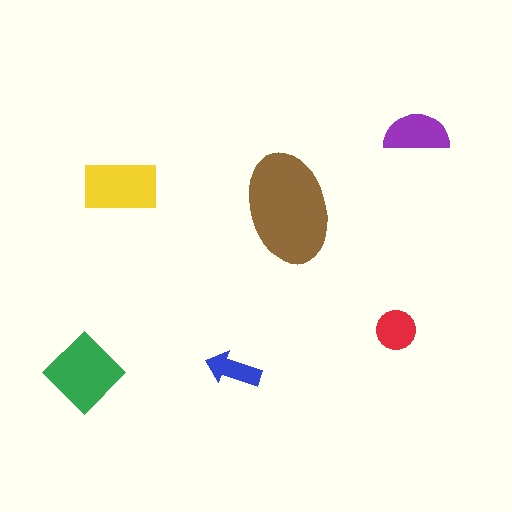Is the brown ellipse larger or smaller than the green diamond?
Larger.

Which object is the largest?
The brown ellipse.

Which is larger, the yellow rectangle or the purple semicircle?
The yellow rectangle.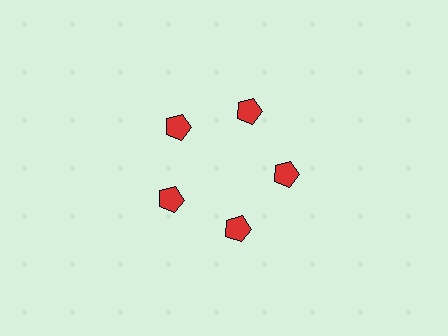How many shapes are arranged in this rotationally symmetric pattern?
There are 5 shapes, arranged in 5 groups of 1.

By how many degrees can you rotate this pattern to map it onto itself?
The pattern maps onto itself every 72 degrees of rotation.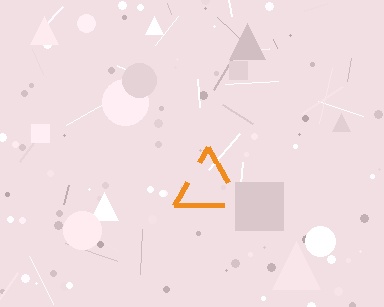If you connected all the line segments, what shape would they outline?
They would outline a triangle.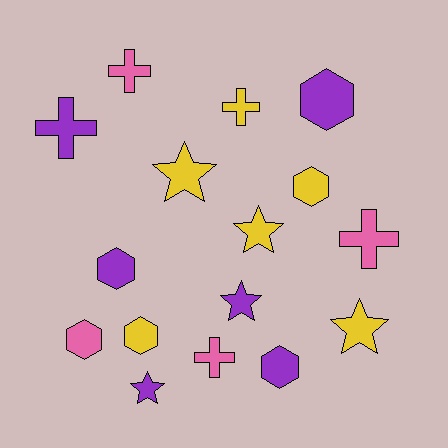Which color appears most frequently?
Yellow, with 6 objects.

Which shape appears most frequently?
Hexagon, with 6 objects.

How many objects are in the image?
There are 16 objects.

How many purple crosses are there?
There is 1 purple cross.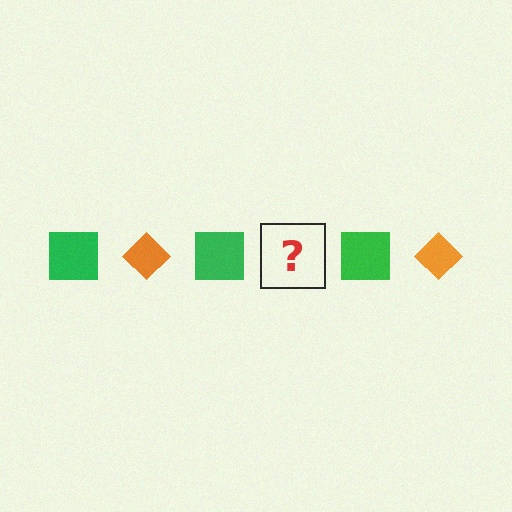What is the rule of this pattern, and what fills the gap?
The rule is that the pattern alternates between green square and orange diamond. The gap should be filled with an orange diamond.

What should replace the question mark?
The question mark should be replaced with an orange diamond.